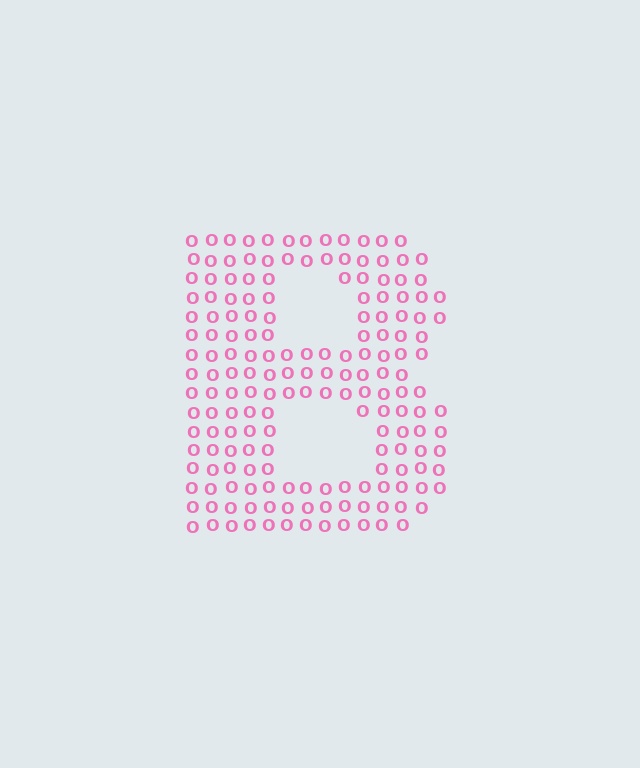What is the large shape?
The large shape is the letter B.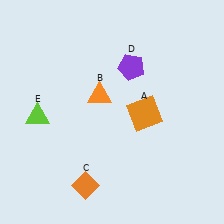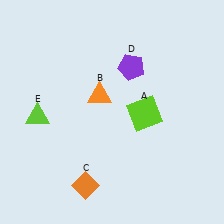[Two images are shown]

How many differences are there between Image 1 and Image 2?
There is 1 difference between the two images.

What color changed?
The square (A) changed from orange in Image 1 to lime in Image 2.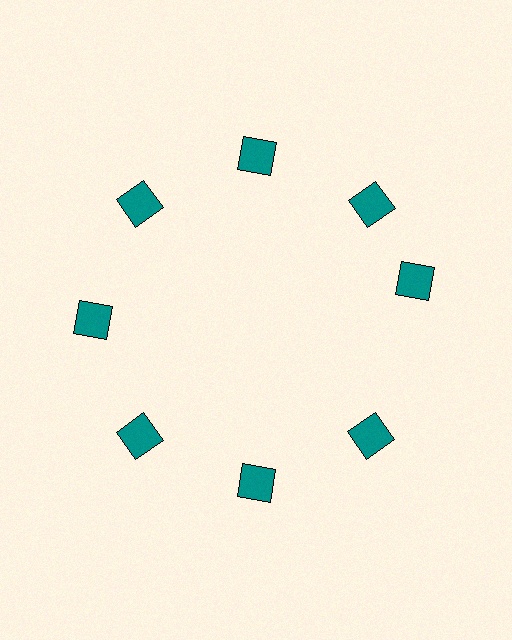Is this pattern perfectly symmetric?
No. The 8 teal squares are arranged in a ring, but one element near the 3 o'clock position is rotated out of alignment along the ring, breaking the 8-fold rotational symmetry.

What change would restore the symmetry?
The symmetry would be restored by rotating it back into even spacing with its neighbors so that all 8 squares sit at equal angles and equal distance from the center.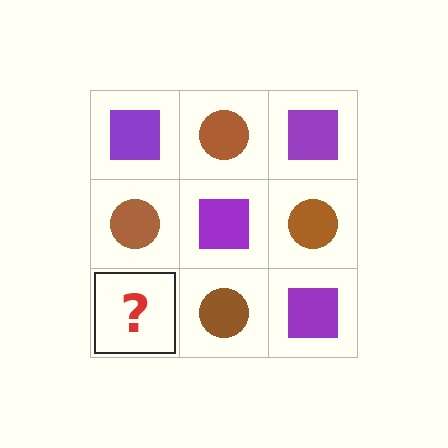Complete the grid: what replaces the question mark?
The question mark should be replaced with a purple square.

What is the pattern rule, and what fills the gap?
The rule is that it alternates purple square and brown circle in a checkerboard pattern. The gap should be filled with a purple square.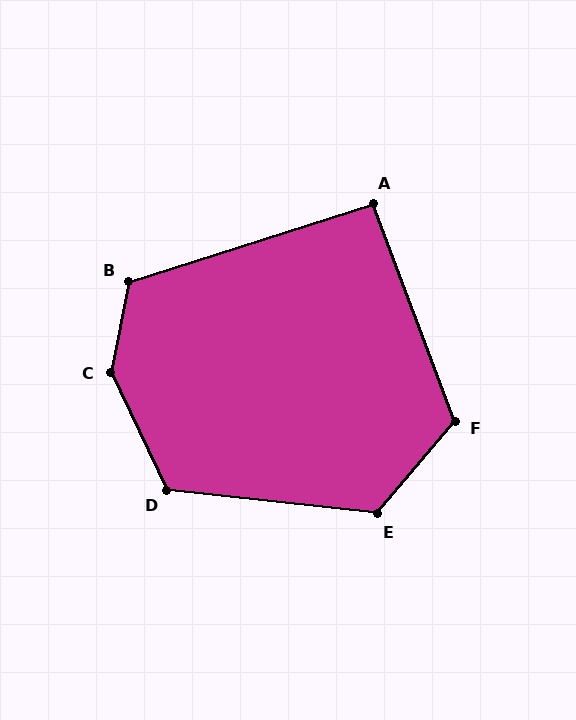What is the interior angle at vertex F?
Approximately 119 degrees (obtuse).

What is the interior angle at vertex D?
Approximately 122 degrees (obtuse).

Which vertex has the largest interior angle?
C, at approximately 143 degrees.